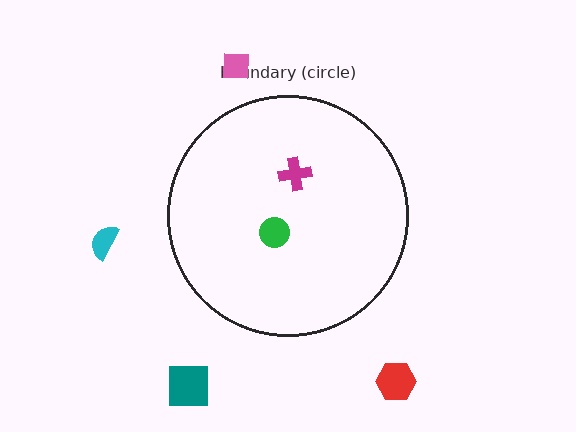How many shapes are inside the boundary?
2 inside, 4 outside.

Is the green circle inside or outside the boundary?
Inside.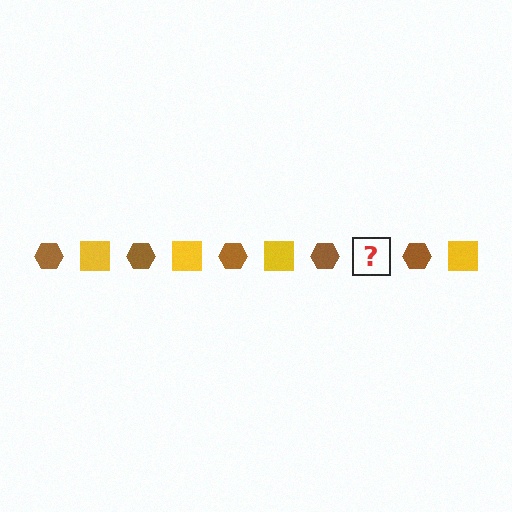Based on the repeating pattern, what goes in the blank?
The blank should be a yellow square.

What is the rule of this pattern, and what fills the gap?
The rule is that the pattern alternates between brown hexagon and yellow square. The gap should be filled with a yellow square.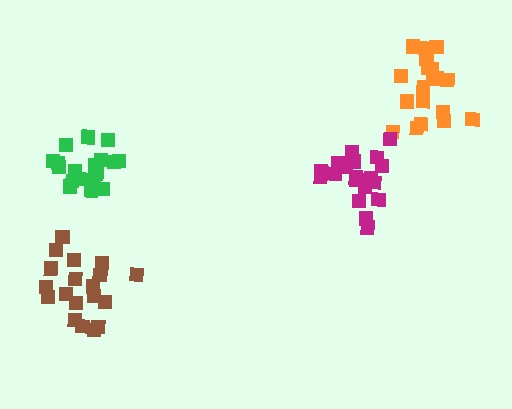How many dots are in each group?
Group 1: 19 dots, Group 2: 19 dots, Group 3: 18 dots, Group 4: 19 dots (75 total).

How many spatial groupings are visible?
There are 4 spatial groupings.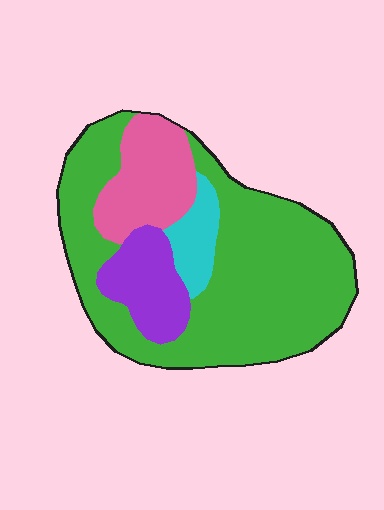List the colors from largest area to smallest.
From largest to smallest: green, pink, purple, cyan.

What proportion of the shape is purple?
Purple covers about 15% of the shape.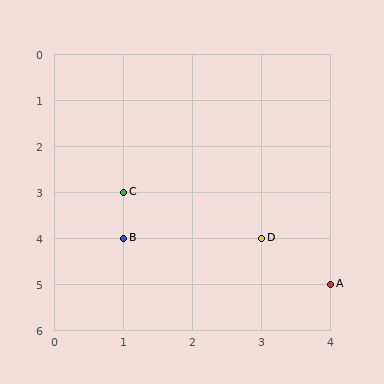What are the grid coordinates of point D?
Point D is at grid coordinates (3, 4).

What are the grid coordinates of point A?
Point A is at grid coordinates (4, 5).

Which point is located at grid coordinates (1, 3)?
Point C is at (1, 3).